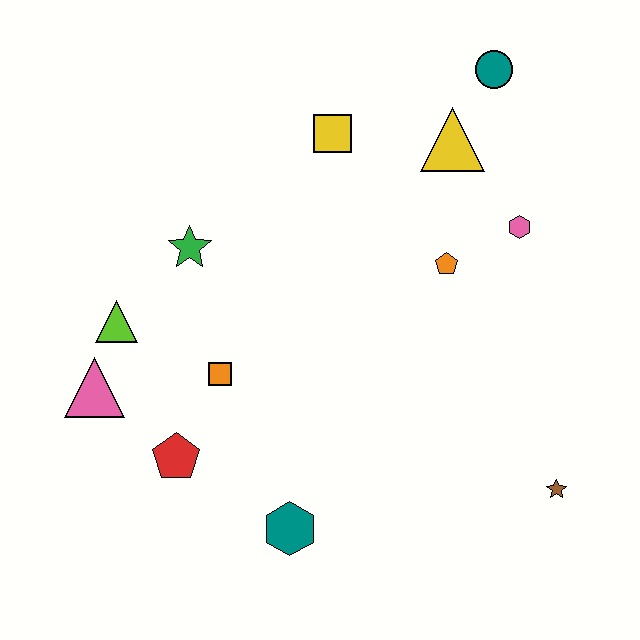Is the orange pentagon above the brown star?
Yes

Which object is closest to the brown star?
The orange pentagon is closest to the brown star.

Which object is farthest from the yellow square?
The brown star is farthest from the yellow square.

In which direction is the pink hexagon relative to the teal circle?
The pink hexagon is below the teal circle.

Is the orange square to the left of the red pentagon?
No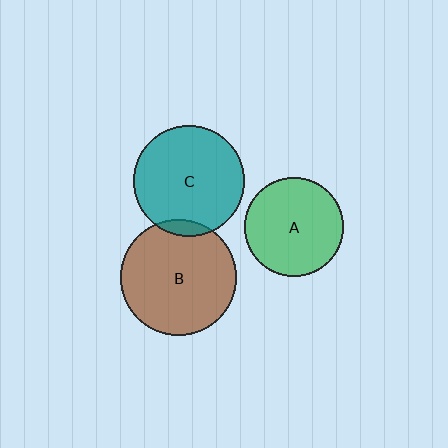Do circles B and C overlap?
Yes.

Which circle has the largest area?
Circle B (brown).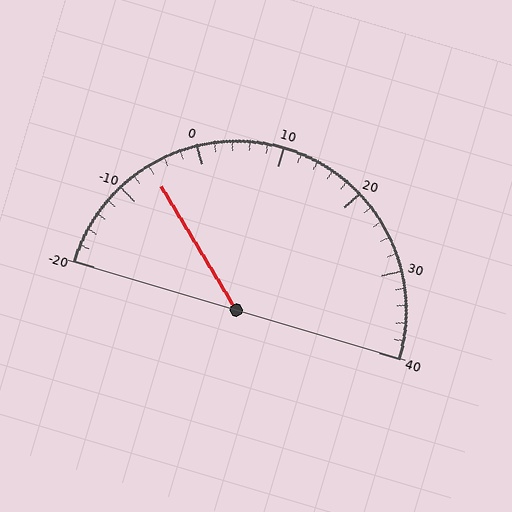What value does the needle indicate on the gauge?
The needle indicates approximately -6.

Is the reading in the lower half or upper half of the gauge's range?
The reading is in the lower half of the range (-20 to 40).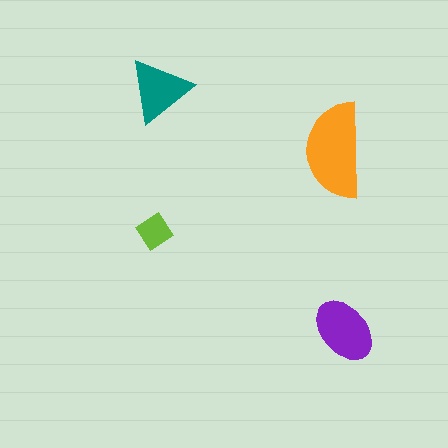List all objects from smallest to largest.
The lime diamond, the teal triangle, the purple ellipse, the orange semicircle.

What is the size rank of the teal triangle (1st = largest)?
3rd.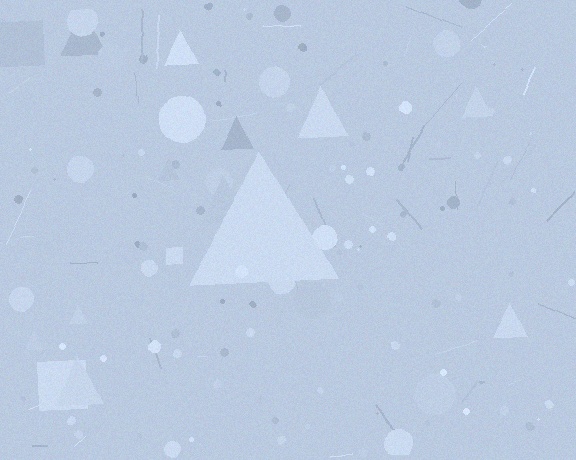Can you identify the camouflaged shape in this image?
The camouflaged shape is a triangle.